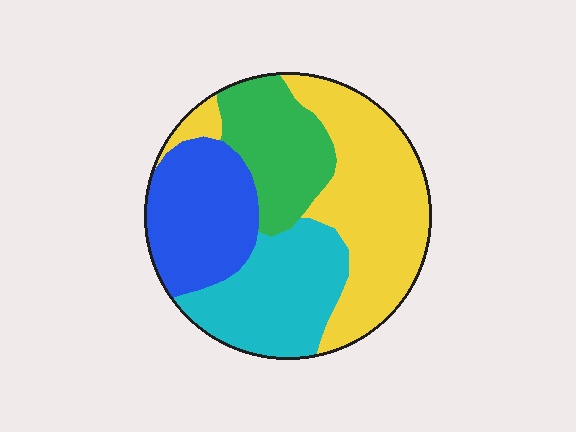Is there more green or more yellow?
Yellow.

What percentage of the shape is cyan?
Cyan covers about 25% of the shape.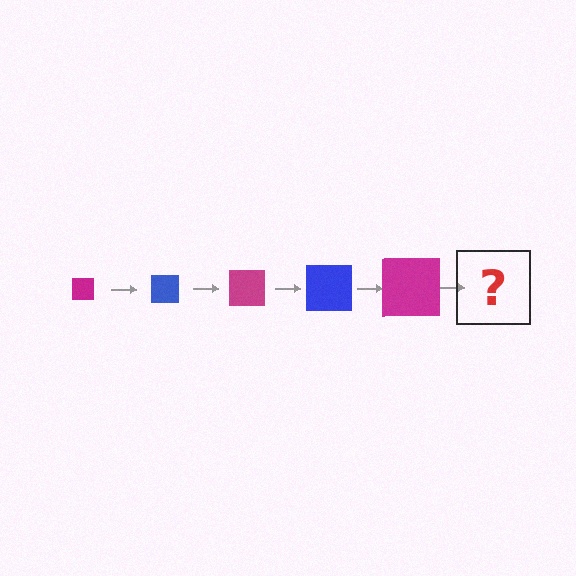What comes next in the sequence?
The next element should be a blue square, larger than the previous one.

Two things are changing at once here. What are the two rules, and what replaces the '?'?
The two rules are that the square grows larger each step and the color cycles through magenta and blue. The '?' should be a blue square, larger than the previous one.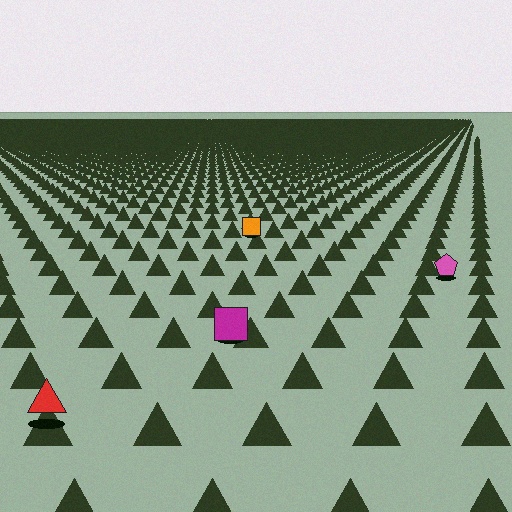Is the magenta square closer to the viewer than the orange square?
Yes. The magenta square is closer — you can tell from the texture gradient: the ground texture is coarser near it.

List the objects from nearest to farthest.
From nearest to farthest: the red triangle, the magenta square, the pink pentagon, the orange square.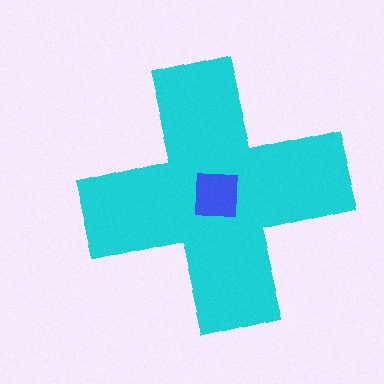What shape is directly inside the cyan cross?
The blue square.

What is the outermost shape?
The cyan cross.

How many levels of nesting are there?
2.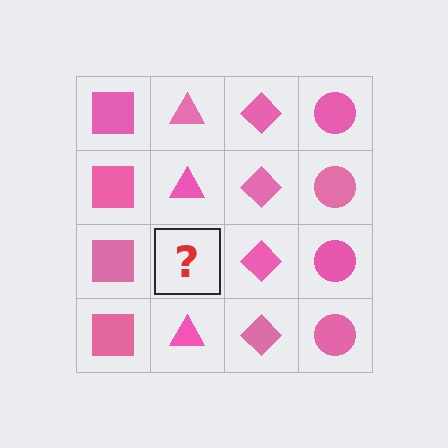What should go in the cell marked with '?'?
The missing cell should contain a pink triangle.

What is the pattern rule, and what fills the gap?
The rule is that each column has a consistent shape. The gap should be filled with a pink triangle.